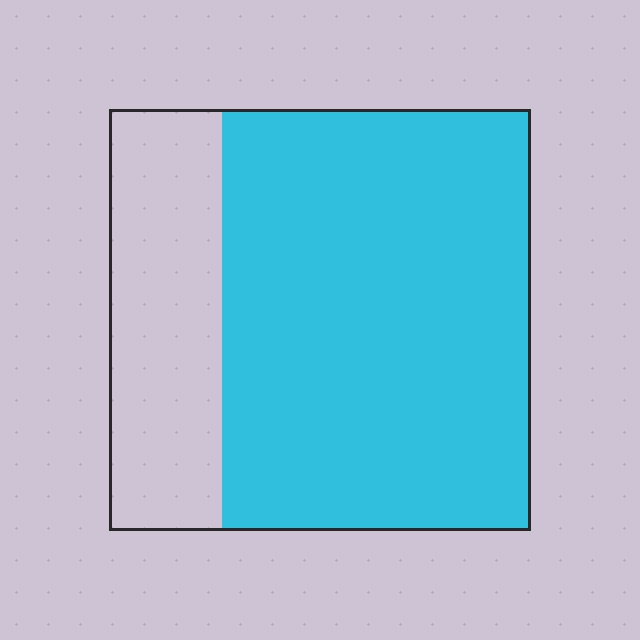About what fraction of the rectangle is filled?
About three quarters (3/4).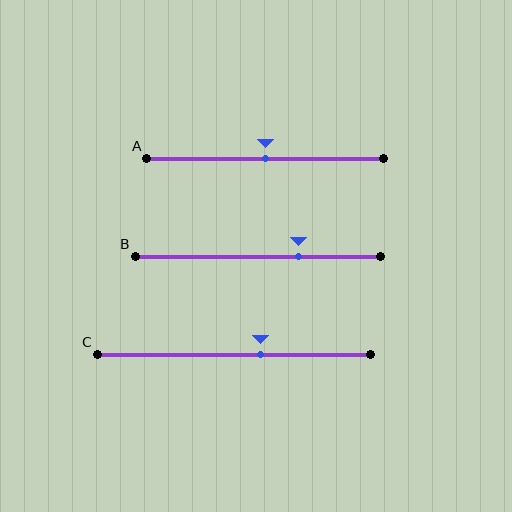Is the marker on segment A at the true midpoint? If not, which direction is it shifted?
Yes, the marker on segment A is at the true midpoint.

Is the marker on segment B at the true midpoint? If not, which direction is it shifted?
No, the marker on segment B is shifted to the right by about 16% of the segment length.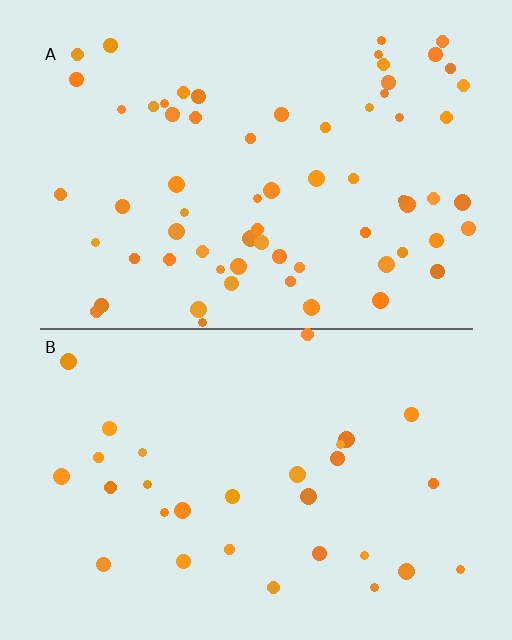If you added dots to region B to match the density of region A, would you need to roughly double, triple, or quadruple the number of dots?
Approximately double.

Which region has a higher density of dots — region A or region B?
A (the top).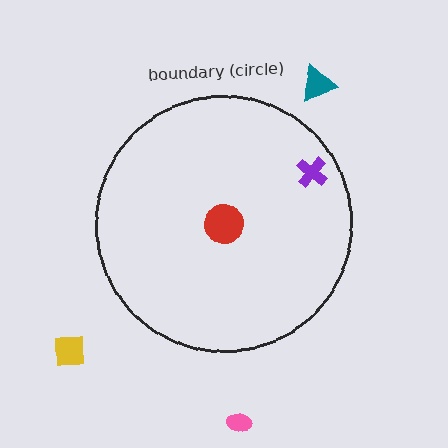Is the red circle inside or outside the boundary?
Inside.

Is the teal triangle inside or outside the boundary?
Outside.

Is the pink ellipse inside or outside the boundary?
Outside.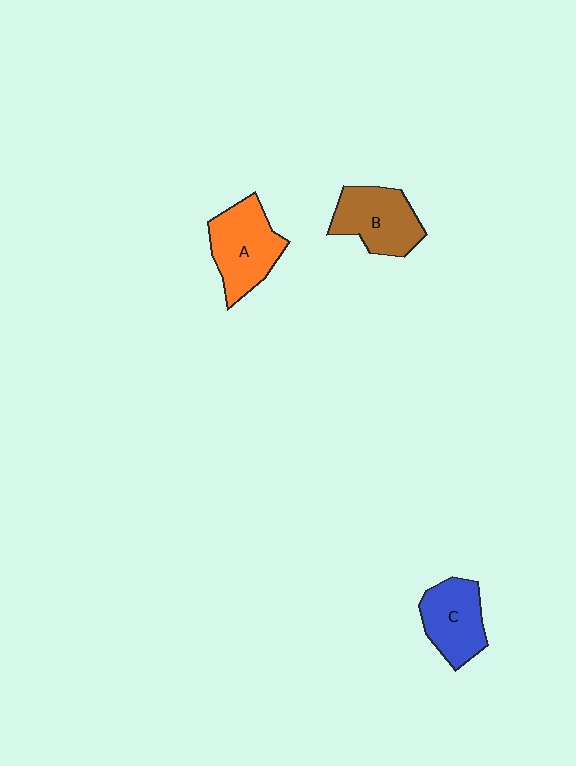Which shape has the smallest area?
Shape C (blue).